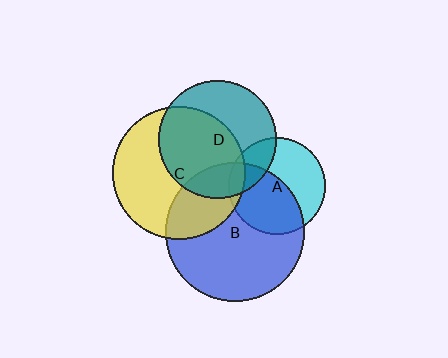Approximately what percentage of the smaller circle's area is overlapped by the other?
Approximately 20%.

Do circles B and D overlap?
Yes.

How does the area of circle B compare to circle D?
Approximately 1.4 times.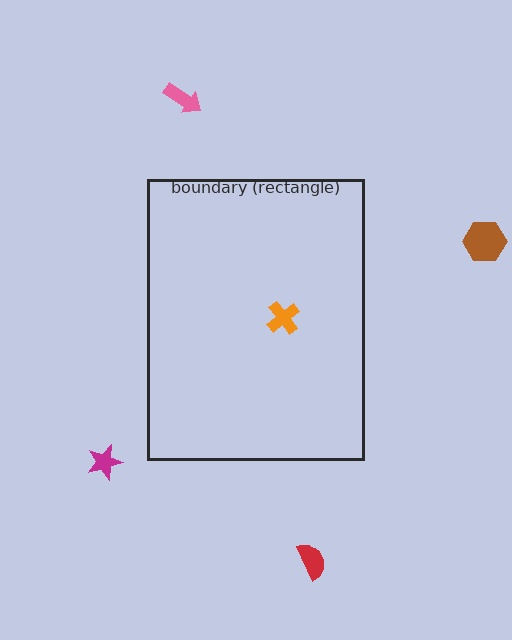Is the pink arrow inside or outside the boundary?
Outside.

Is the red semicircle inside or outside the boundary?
Outside.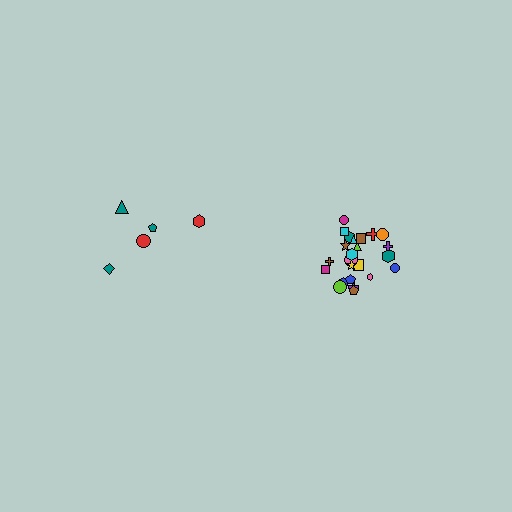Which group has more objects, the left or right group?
The right group.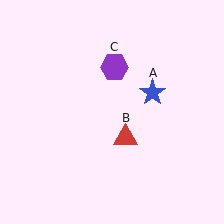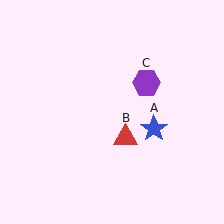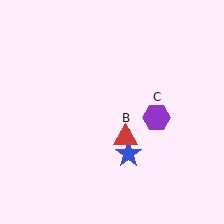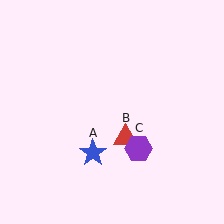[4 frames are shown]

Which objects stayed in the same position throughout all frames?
Red triangle (object B) remained stationary.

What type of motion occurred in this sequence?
The blue star (object A), purple hexagon (object C) rotated clockwise around the center of the scene.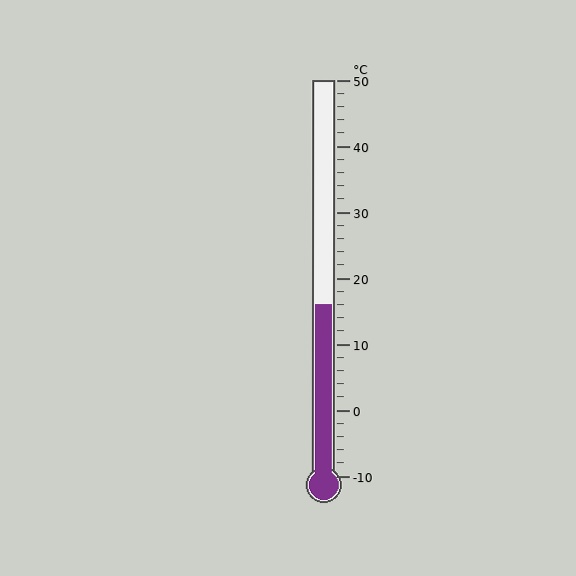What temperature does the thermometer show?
The thermometer shows approximately 16°C.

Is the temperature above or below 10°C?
The temperature is above 10°C.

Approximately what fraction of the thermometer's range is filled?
The thermometer is filled to approximately 45% of its range.